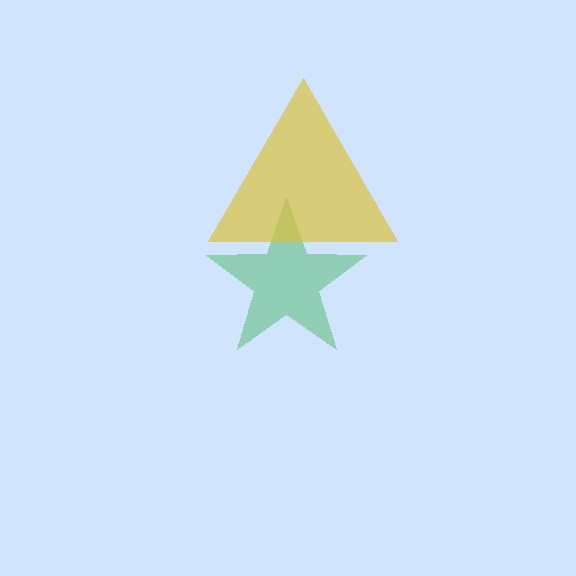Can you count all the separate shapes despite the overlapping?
Yes, there are 2 separate shapes.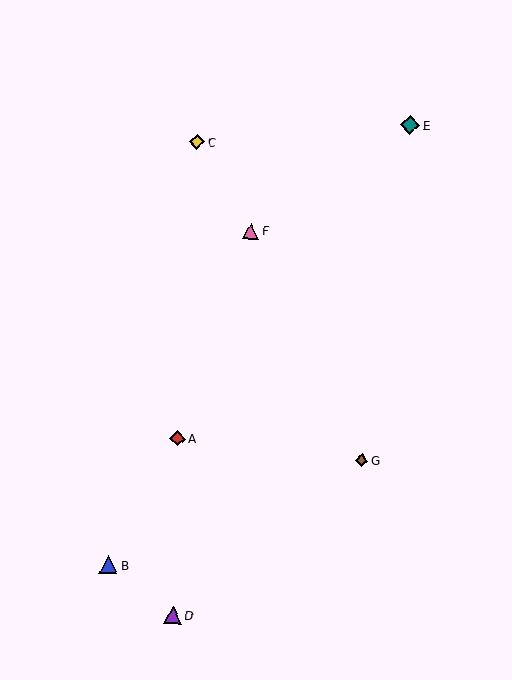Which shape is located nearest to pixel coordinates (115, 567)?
The blue triangle (labeled B) at (109, 565) is nearest to that location.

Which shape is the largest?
The teal diamond (labeled E) is the largest.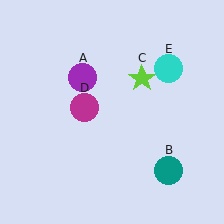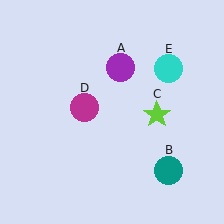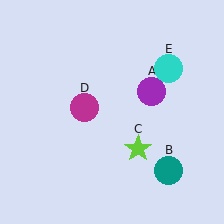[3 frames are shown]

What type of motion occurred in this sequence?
The purple circle (object A), lime star (object C) rotated clockwise around the center of the scene.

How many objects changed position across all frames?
2 objects changed position: purple circle (object A), lime star (object C).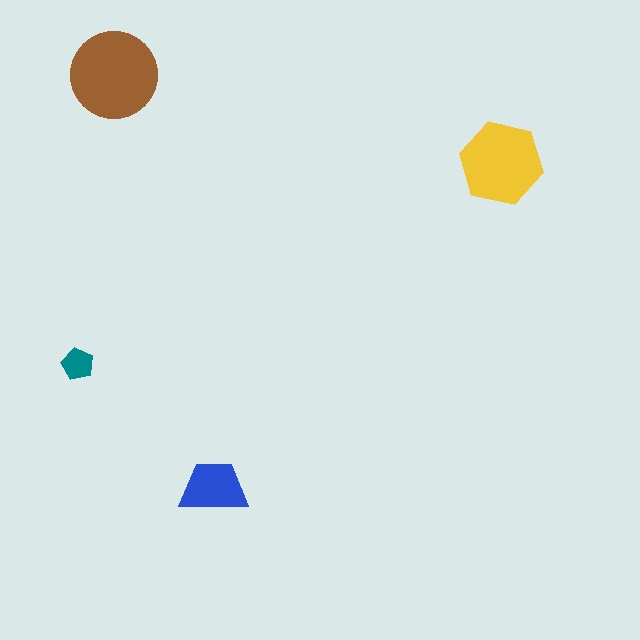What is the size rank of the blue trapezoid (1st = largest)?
3rd.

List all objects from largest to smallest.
The brown circle, the yellow hexagon, the blue trapezoid, the teal pentagon.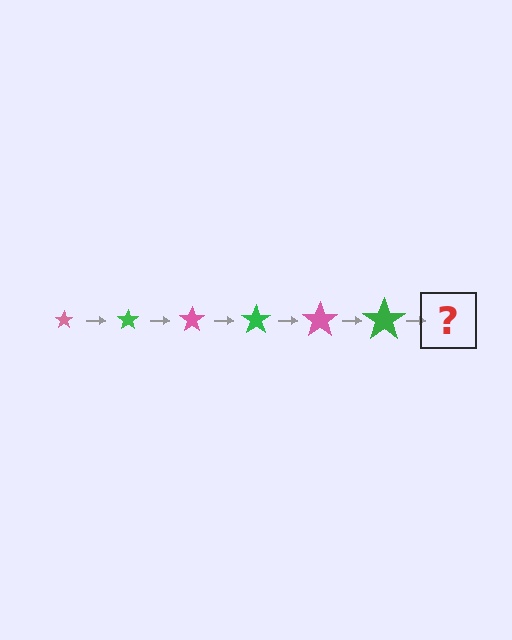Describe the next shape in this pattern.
It should be a pink star, larger than the previous one.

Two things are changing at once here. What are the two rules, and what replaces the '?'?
The two rules are that the star grows larger each step and the color cycles through pink and green. The '?' should be a pink star, larger than the previous one.